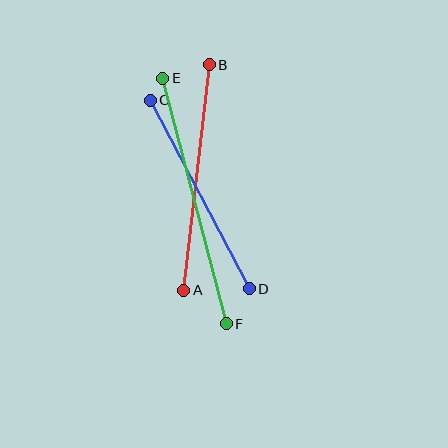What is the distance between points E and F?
The distance is approximately 254 pixels.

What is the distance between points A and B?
The distance is approximately 227 pixels.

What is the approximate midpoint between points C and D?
The midpoint is at approximately (200, 195) pixels.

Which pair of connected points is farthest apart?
Points E and F are farthest apart.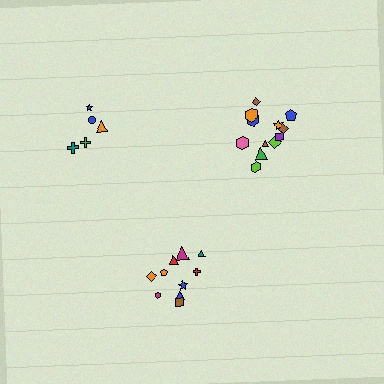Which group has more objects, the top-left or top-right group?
The top-right group.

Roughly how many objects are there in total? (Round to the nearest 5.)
Roughly 25 objects in total.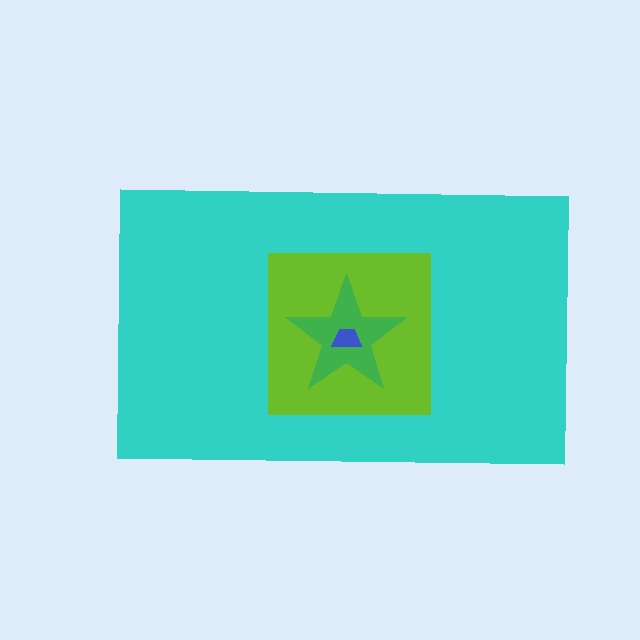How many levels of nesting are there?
4.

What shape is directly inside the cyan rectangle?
The lime square.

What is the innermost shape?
The blue trapezoid.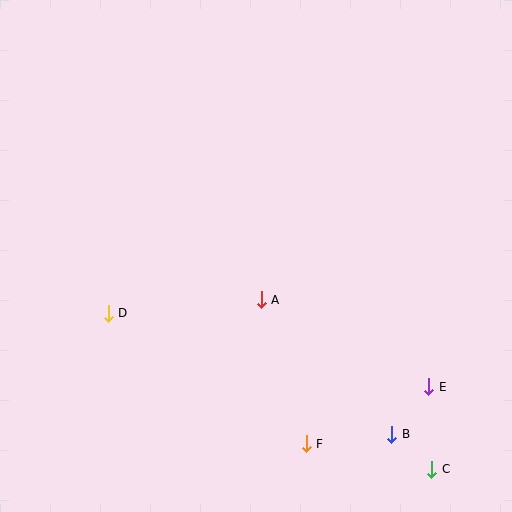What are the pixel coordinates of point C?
Point C is at (432, 469).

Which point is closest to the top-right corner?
Point A is closest to the top-right corner.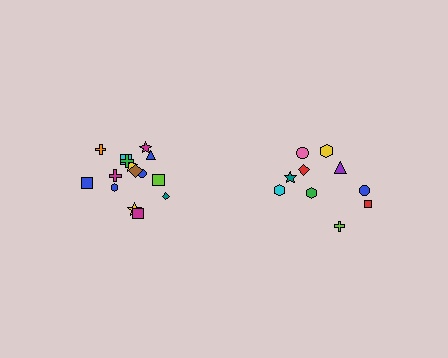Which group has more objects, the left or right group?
The left group.